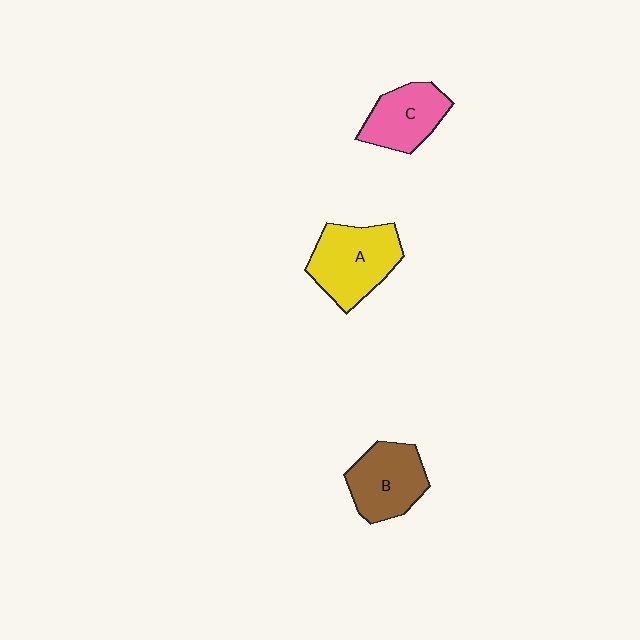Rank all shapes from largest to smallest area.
From largest to smallest: A (yellow), B (brown), C (pink).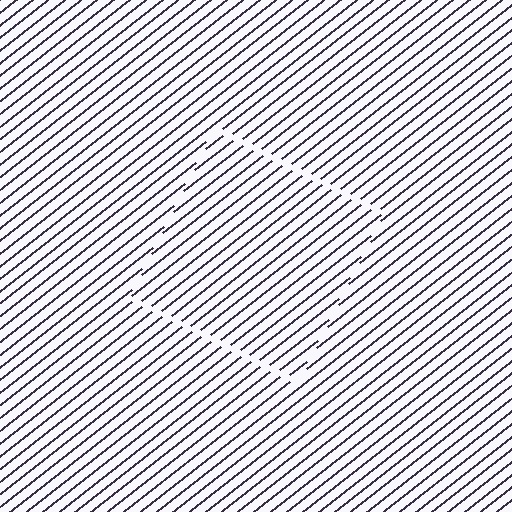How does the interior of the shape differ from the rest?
The interior of the shape contains the same grating, shifted by half a period — the contour is defined by the phase discontinuity where line-ends from the inner and outer gratings abut.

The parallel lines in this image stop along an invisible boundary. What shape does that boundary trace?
An illusory square. The interior of the shape contains the same grating, shifted by half a period — the contour is defined by the phase discontinuity where line-ends from the inner and outer gratings abut.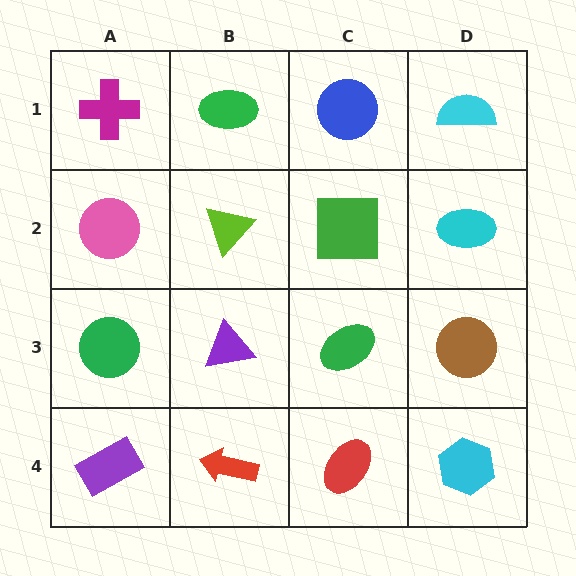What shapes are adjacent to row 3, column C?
A green square (row 2, column C), a red ellipse (row 4, column C), a purple triangle (row 3, column B), a brown circle (row 3, column D).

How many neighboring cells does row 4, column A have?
2.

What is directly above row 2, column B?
A green ellipse.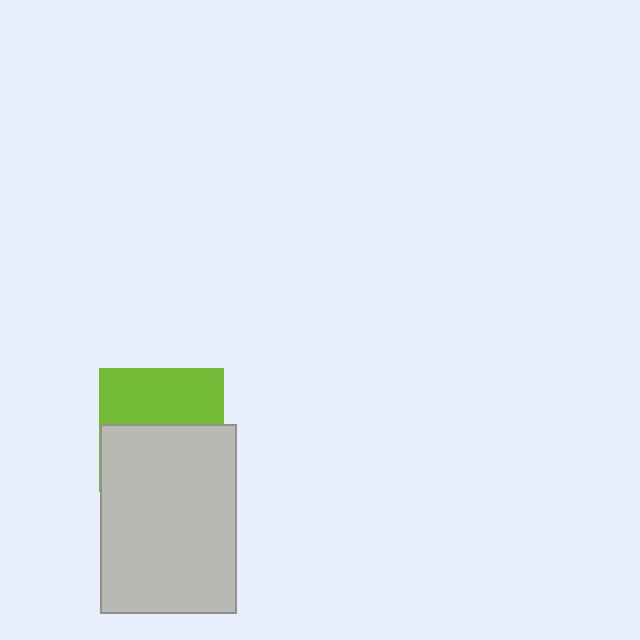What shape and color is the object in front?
The object in front is a light gray rectangle.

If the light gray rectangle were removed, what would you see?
You would see the complete lime square.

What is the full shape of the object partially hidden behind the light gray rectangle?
The partially hidden object is a lime square.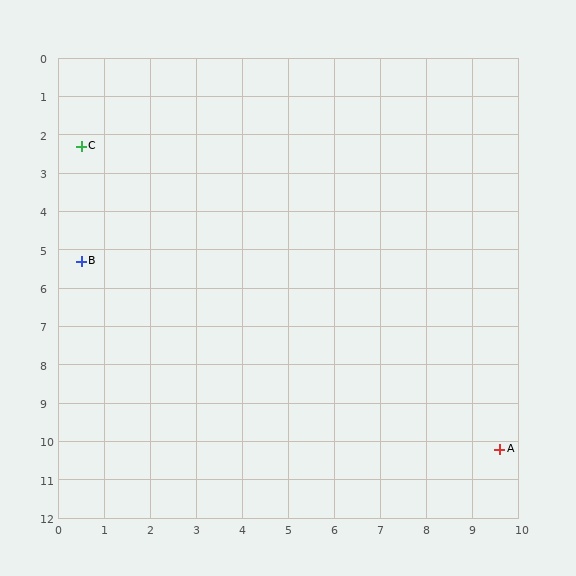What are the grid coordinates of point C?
Point C is at approximately (0.5, 2.3).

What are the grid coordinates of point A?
Point A is at approximately (9.6, 10.2).